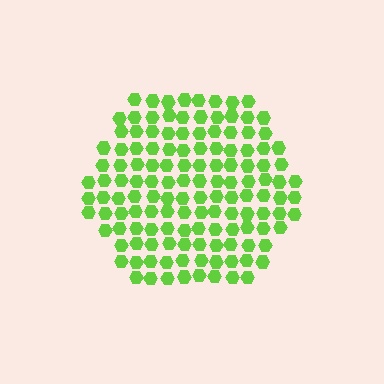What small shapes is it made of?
It is made of small hexagons.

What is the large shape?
The large shape is a hexagon.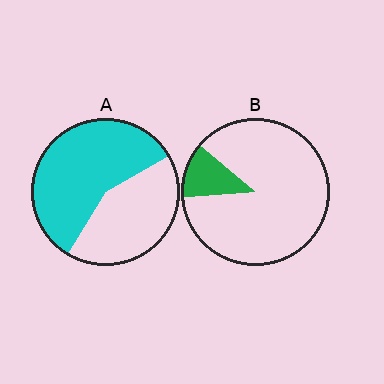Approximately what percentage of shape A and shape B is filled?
A is approximately 60% and B is approximately 10%.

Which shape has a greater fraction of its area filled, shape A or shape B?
Shape A.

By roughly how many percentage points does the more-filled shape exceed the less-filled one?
By roughly 45 percentage points (A over B).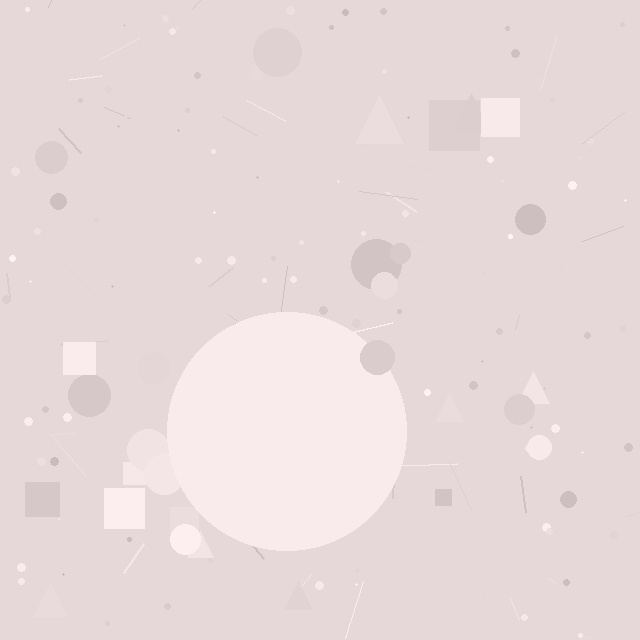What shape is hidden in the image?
A circle is hidden in the image.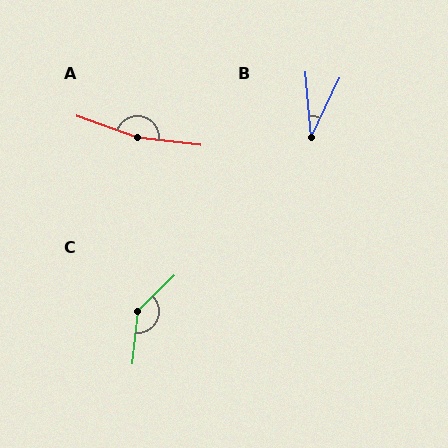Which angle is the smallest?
B, at approximately 31 degrees.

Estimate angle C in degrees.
Approximately 140 degrees.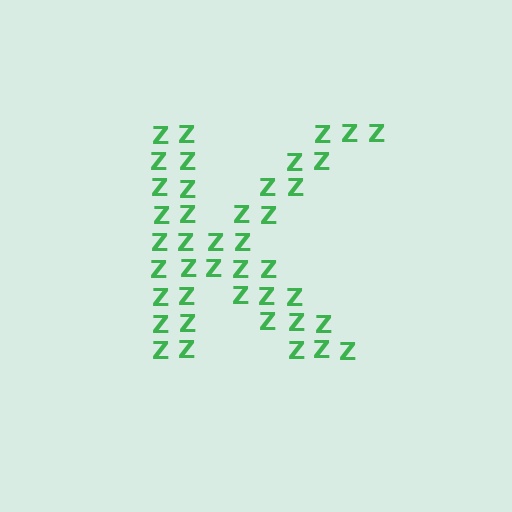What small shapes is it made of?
It is made of small letter Z's.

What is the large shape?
The large shape is the letter K.